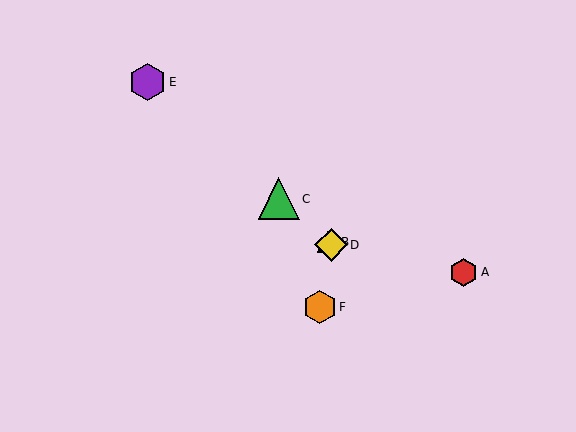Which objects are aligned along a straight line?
Objects B, C, D, E are aligned along a straight line.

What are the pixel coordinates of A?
Object A is at (464, 272).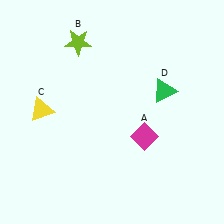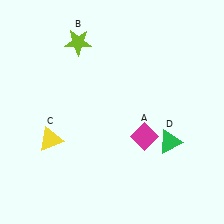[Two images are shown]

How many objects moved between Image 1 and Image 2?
2 objects moved between the two images.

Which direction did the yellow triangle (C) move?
The yellow triangle (C) moved down.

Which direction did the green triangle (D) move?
The green triangle (D) moved down.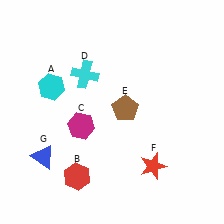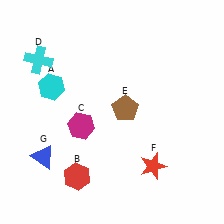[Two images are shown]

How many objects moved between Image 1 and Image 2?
1 object moved between the two images.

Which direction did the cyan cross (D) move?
The cyan cross (D) moved left.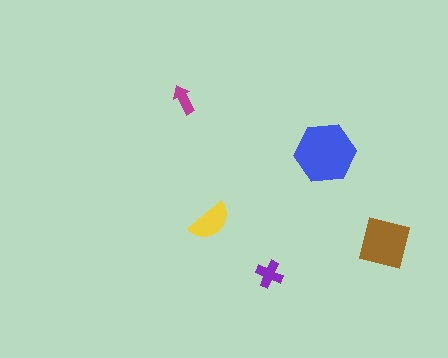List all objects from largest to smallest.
The blue hexagon, the brown square, the yellow semicircle, the purple cross, the magenta arrow.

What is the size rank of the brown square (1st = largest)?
2nd.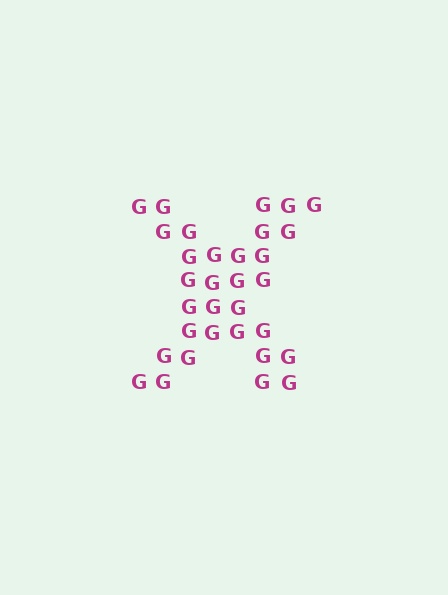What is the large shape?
The large shape is the letter X.